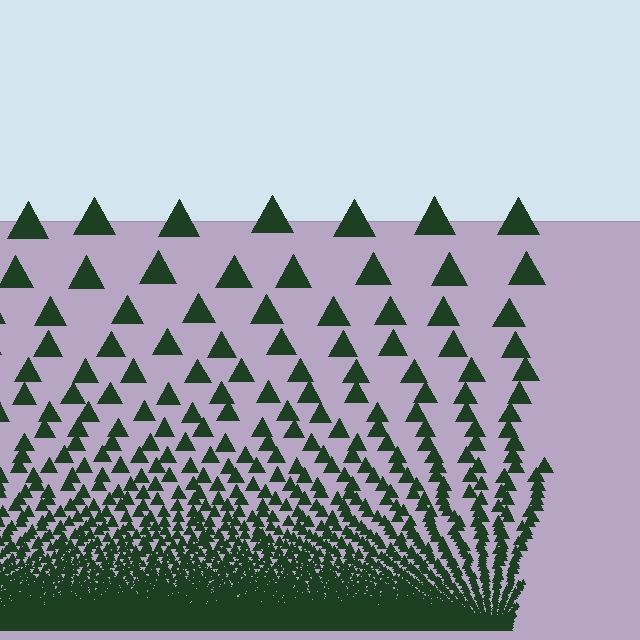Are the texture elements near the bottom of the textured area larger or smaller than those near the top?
Smaller. The gradient is inverted — elements near the bottom are smaller and denser.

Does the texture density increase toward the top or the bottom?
Density increases toward the bottom.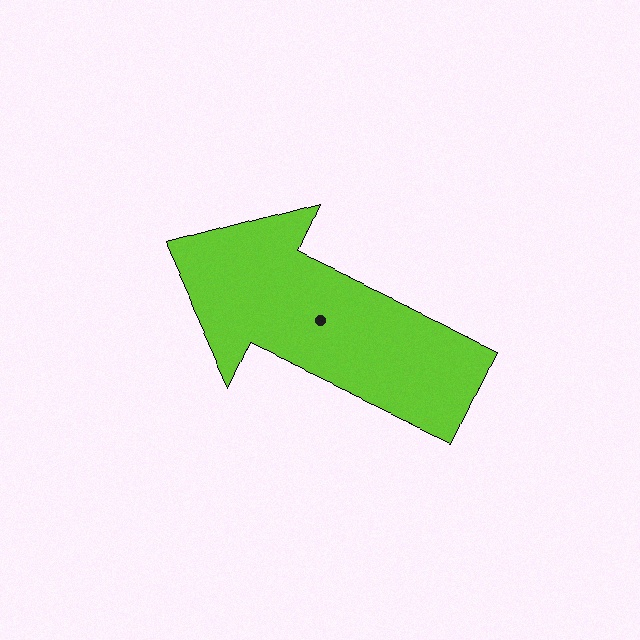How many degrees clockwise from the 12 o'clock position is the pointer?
Approximately 295 degrees.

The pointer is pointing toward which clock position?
Roughly 10 o'clock.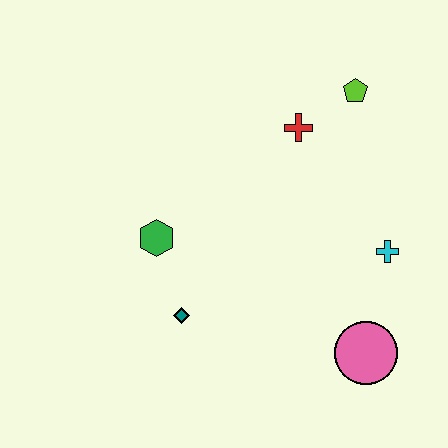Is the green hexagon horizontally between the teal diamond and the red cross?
No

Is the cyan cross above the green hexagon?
No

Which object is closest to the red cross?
The lime pentagon is closest to the red cross.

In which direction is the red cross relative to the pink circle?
The red cross is above the pink circle.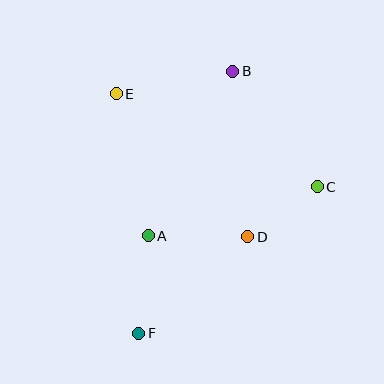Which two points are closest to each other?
Points C and D are closest to each other.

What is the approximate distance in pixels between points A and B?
The distance between A and B is approximately 185 pixels.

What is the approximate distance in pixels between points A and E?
The distance between A and E is approximately 146 pixels.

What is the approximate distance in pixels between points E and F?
The distance between E and F is approximately 241 pixels.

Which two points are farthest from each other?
Points B and F are farthest from each other.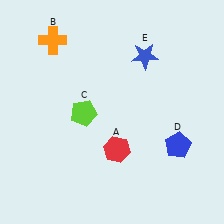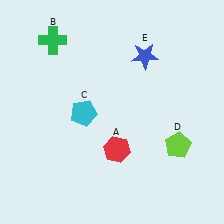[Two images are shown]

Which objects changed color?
B changed from orange to green. C changed from lime to cyan. D changed from blue to lime.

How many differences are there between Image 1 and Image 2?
There are 3 differences between the two images.